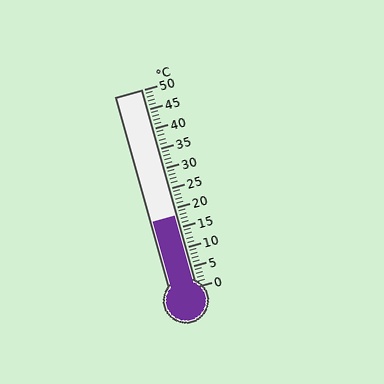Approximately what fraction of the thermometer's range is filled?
The thermometer is filled to approximately 35% of its range.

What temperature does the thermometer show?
The thermometer shows approximately 18°C.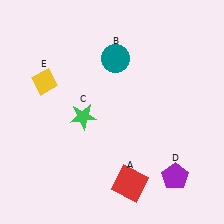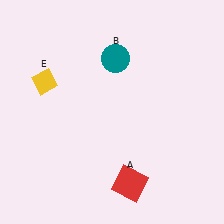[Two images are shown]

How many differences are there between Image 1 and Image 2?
There are 2 differences between the two images.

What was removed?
The purple pentagon (D), the green star (C) were removed in Image 2.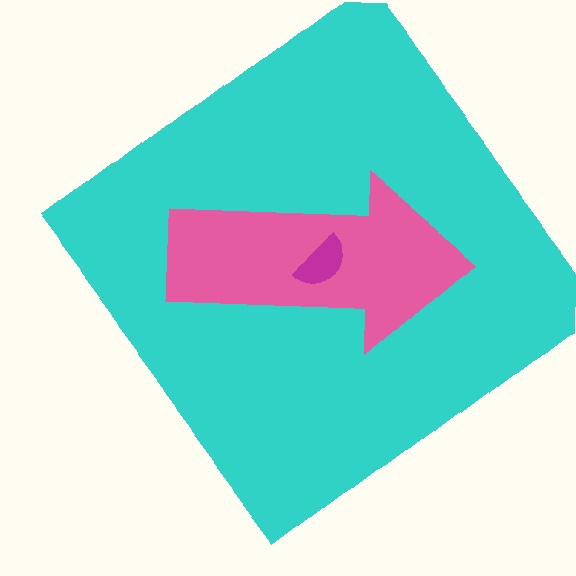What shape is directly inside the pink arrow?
The magenta semicircle.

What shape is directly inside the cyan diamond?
The pink arrow.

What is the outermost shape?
The cyan diamond.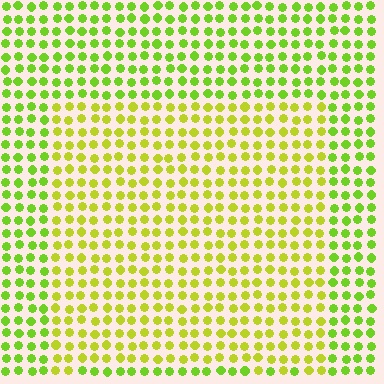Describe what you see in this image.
The image is filled with small lime elements in a uniform arrangement. A rectangle-shaped region is visible where the elements are tinted to a slightly different hue, forming a subtle color boundary.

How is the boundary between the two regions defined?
The boundary is defined purely by a slight shift in hue (about 26 degrees). Spacing, size, and orientation are identical on both sides.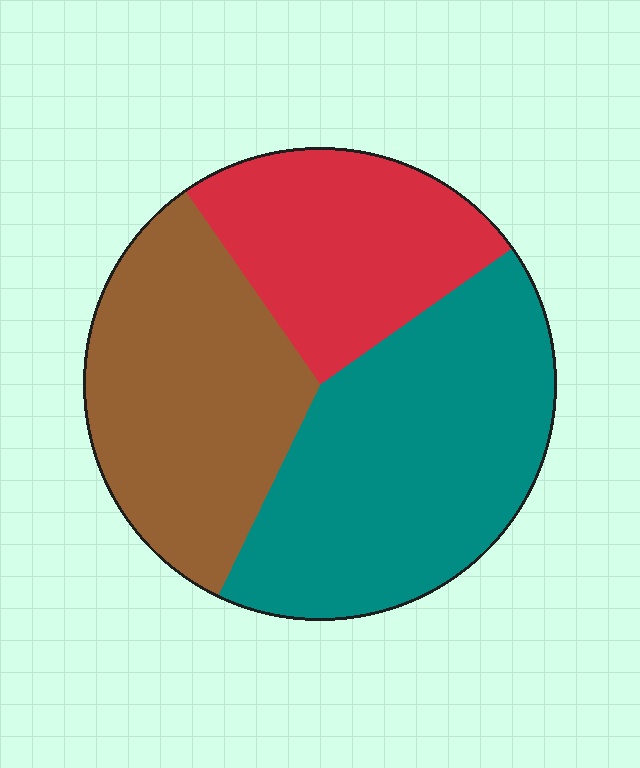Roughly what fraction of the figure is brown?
Brown covers about 35% of the figure.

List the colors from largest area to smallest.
From largest to smallest: teal, brown, red.